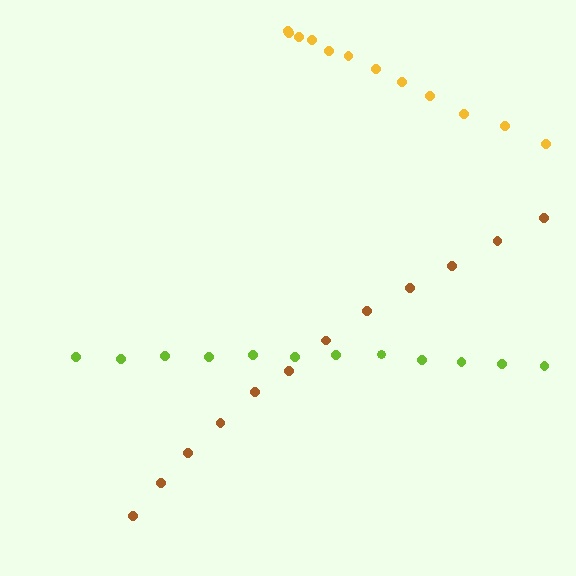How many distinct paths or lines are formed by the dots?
There are 3 distinct paths.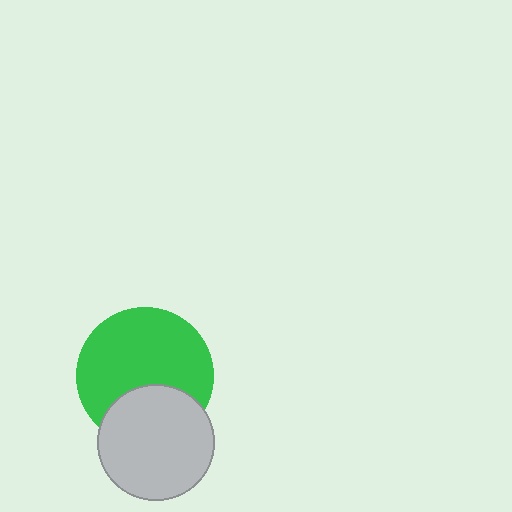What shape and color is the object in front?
The object in front is a light gray circle.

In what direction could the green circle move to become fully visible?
The green circle could move up. That would shift it out from behind the light gray circle entirely.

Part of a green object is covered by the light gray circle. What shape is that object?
It is a circle.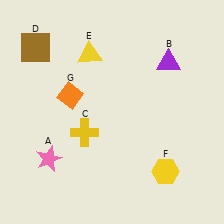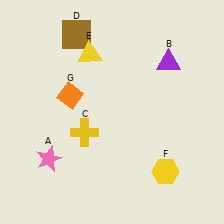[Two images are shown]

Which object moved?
The brown square (D) moved right.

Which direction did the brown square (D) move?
The brown square (D) moved right.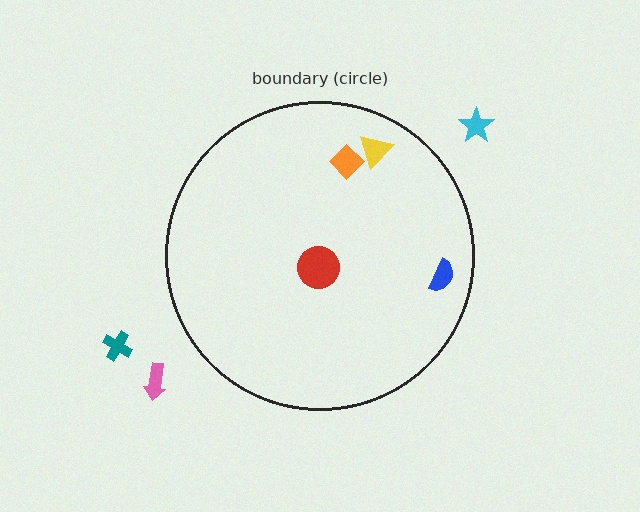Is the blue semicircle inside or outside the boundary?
Inside.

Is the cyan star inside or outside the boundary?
Outside.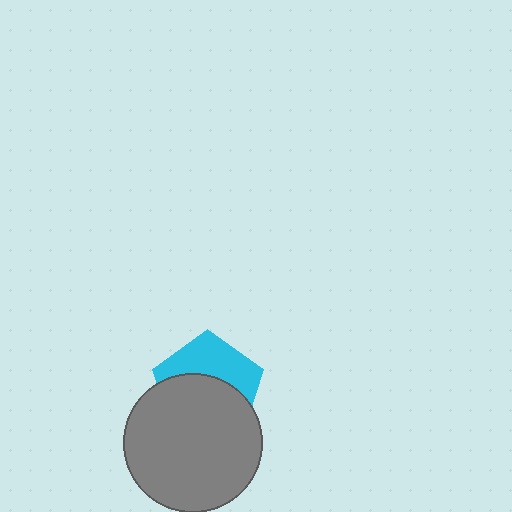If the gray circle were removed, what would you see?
You would see the complete cyan pentagon.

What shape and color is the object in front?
The object in front is a gray circle.